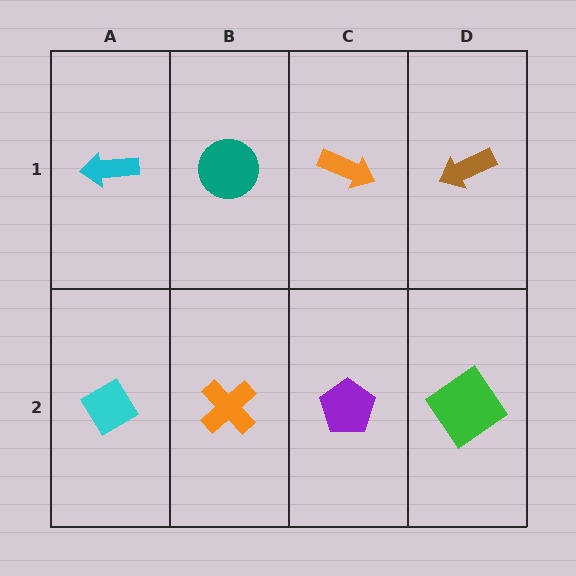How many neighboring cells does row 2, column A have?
2.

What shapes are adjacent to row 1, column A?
A cyan diamond (row 2, column A), a teal circle (row 1, column B).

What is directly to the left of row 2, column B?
A cyan diamond.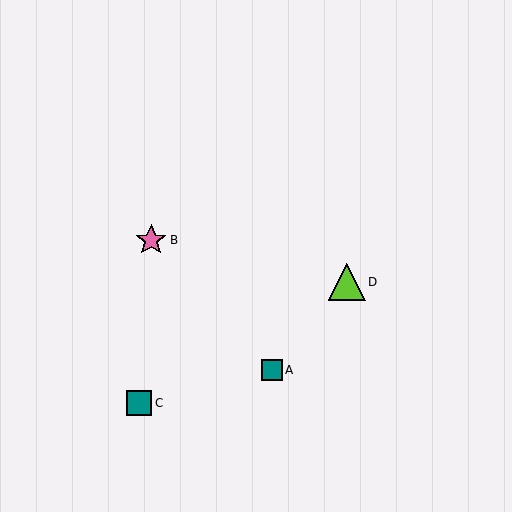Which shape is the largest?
The lime triangle (labeled D) is the largest.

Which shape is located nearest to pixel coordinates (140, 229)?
The pink star (labeled B) at (151, 240) is nearest to that location.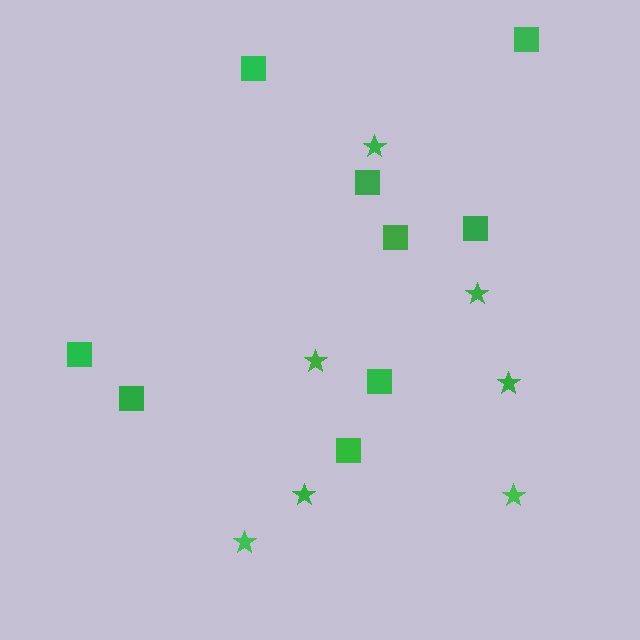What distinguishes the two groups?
There are 2 groups: one group of stars (7) and one group of squares (9).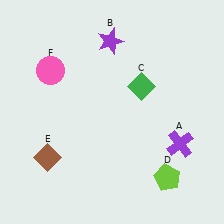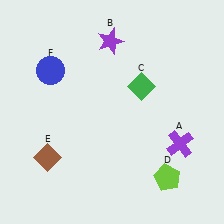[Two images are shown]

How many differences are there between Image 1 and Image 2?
There is 1 difference between the two images.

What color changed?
The circle (F) changed from pink in Image 1 to blue in Image 2.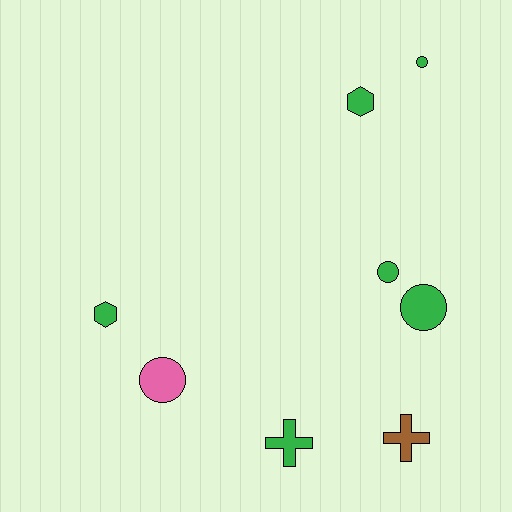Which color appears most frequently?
Green, with 6 objects.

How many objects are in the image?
There are 8 objects.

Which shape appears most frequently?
Circle, with 4 objects.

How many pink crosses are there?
There are no pink crosses.